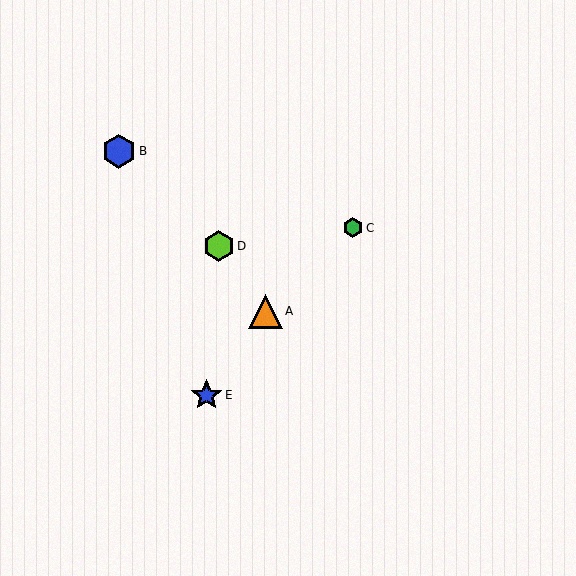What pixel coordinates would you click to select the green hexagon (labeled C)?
Click at (353, 228) to select the green hexagon C.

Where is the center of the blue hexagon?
The center of the blue hexagon is at (119, 151).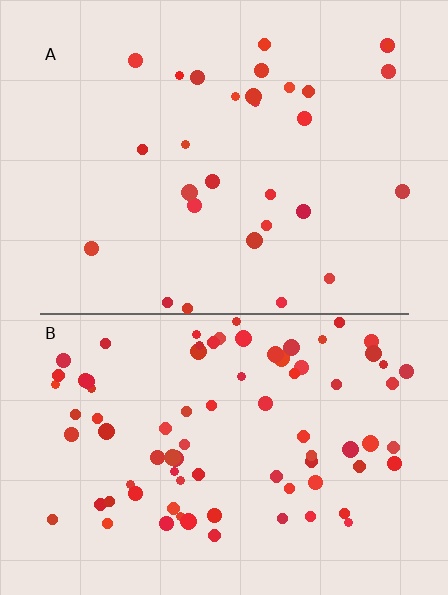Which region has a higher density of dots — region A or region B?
B (the bottom).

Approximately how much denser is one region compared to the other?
Approximately 2.7× — region B over region A.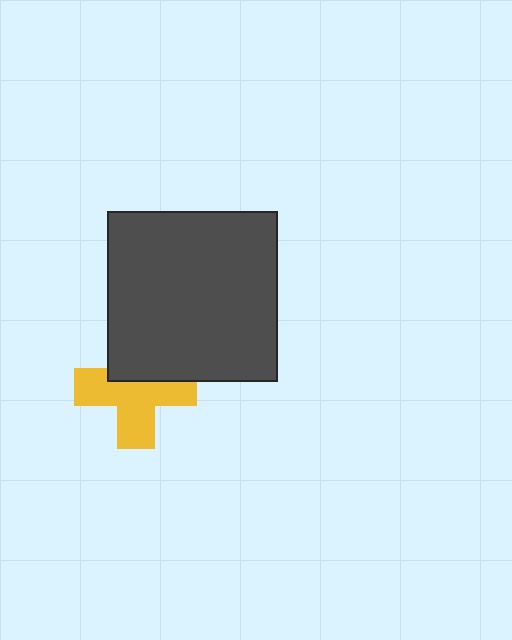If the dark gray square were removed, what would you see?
You would see the complete yellow cross.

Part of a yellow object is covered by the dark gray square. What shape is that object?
It is a cross.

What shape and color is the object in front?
The object in front is a dark gray square.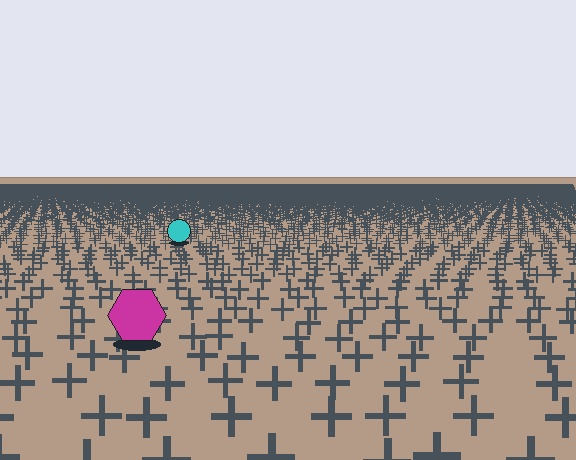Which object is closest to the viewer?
The magenta hexagon is closest. The texture marks near it are larger and more spread out.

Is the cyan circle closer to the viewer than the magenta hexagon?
No. The magenta hexagon is closer — you can tell from the texture gradient: the ground texture is coarser near it.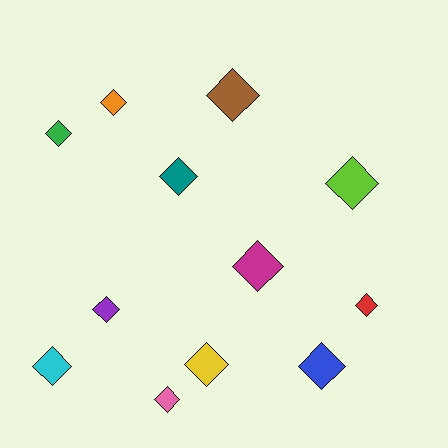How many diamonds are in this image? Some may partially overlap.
There are 12 diamonds.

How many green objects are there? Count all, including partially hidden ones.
There is 1 green object.